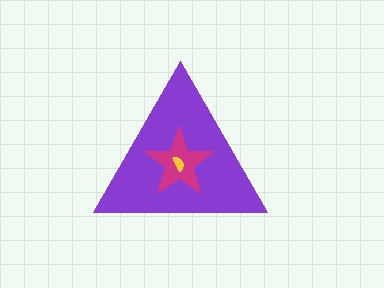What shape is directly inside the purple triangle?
The magenta star.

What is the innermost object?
The yellow semicircle.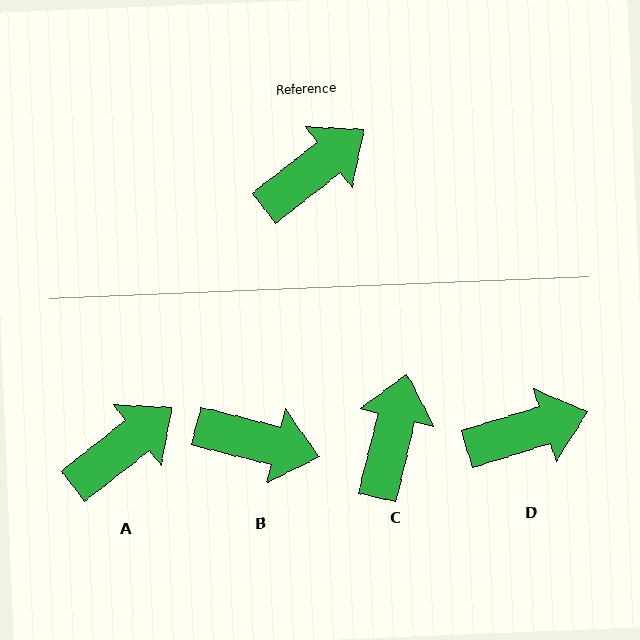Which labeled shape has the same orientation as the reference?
A.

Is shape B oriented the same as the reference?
No, it is off by about 52 degrees.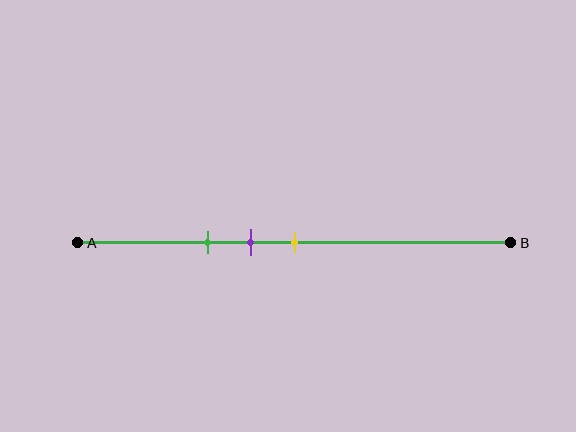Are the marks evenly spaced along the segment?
Yes, the marks are approximately evenly spaced.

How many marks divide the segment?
There are 3 marks dividing the segment.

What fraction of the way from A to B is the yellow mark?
The yellow mark is approximately 50% (0.5) of the way from A to B.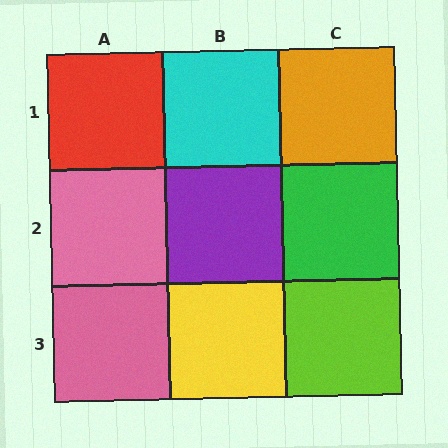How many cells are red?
1 cell is red.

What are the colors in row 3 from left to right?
Pink, yellow, lime.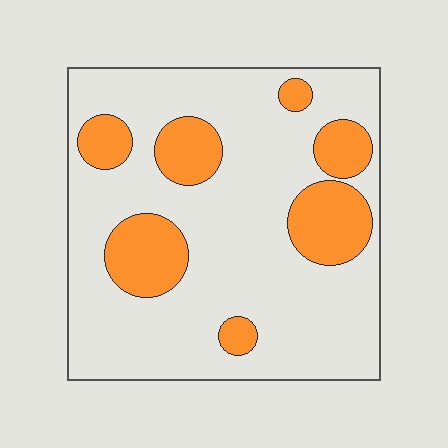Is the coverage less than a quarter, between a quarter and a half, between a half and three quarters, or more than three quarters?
Less than a quarter.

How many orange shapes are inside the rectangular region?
7.